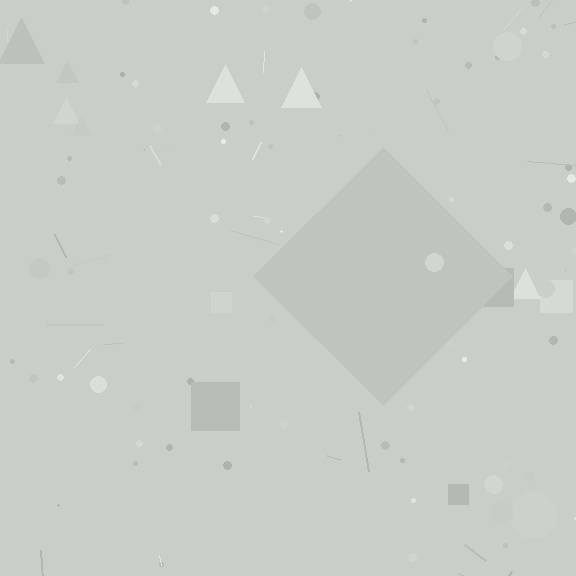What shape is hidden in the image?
A diamond is hidden in the image.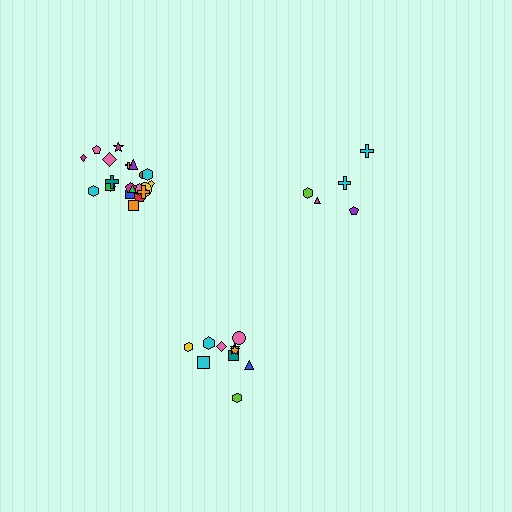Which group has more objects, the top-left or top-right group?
The top-left group.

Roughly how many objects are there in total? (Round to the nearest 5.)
Roughly 35 objects in total.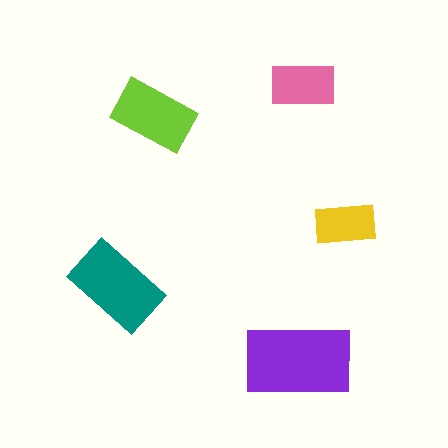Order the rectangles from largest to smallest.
the purple one, the teal one, the lime one, the pink one, the yellow one.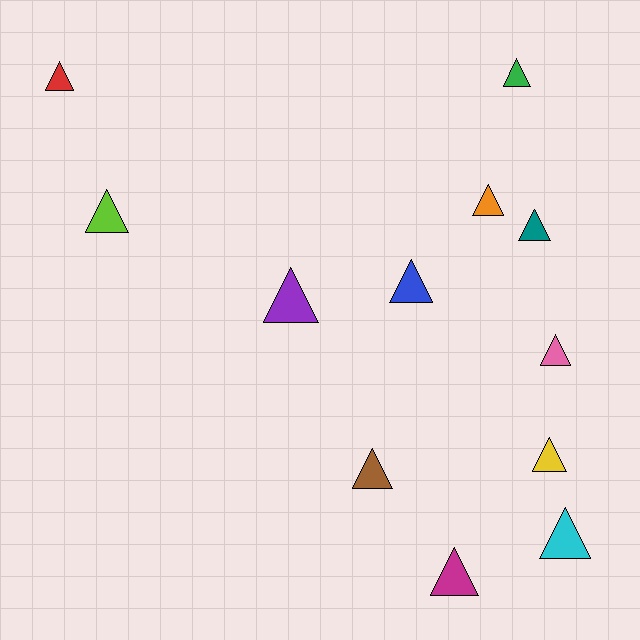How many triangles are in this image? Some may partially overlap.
There are 12 triangles.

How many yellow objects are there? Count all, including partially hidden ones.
There is 1 yellow object.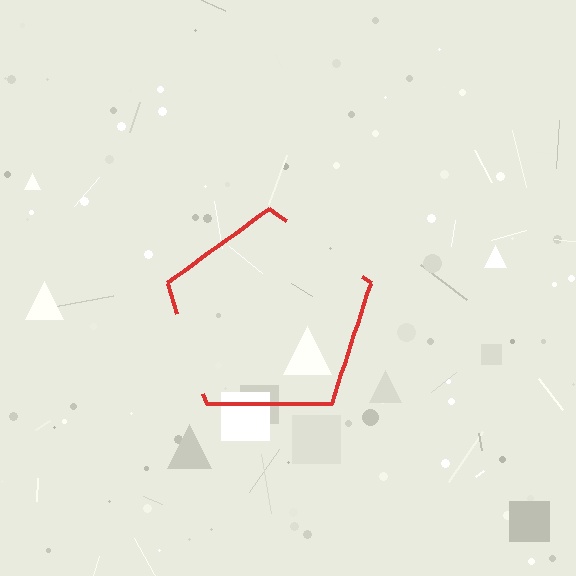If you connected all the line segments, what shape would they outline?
They would outline a pentagon.